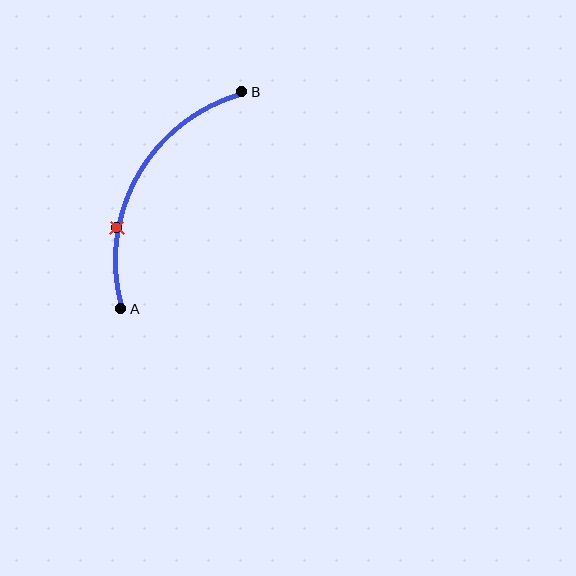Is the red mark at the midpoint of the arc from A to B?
No. The red mark lies on the arc but is closer to endpoint A. The arc midpoint would be at the point on the curve equidistant along the arc from both A and B.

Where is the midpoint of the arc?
The arc midpoint is the point on the curve farthest from the straight line joining A and B. It sits to the left of that line.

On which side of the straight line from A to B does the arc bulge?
The arc bulges to the left of the straight line connecting A and B.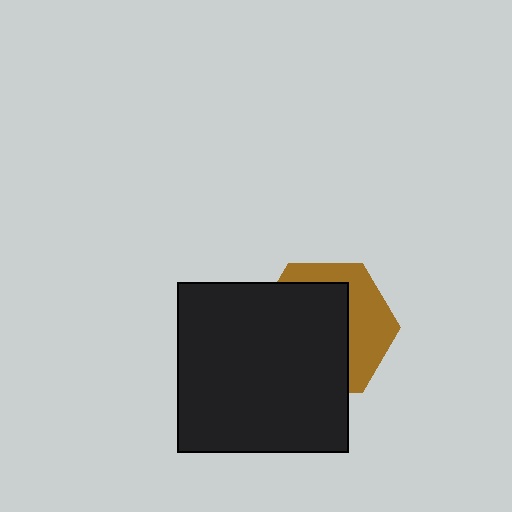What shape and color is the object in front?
The object in front is a black square.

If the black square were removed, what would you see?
You would see the complete brown hexagon.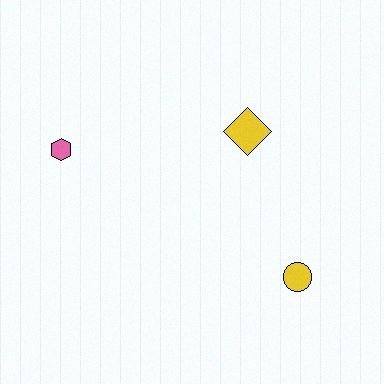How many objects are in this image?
There are 3 objects.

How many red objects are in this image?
There are no red objects.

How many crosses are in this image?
There are no crosses.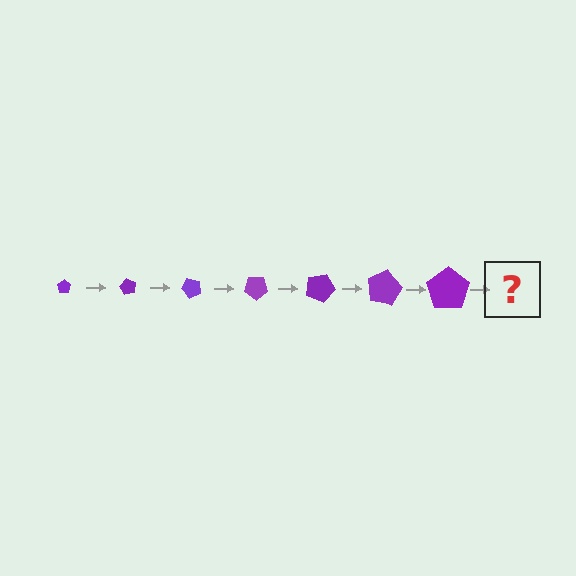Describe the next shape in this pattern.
It should be a pentagon, larger than the previous one and rotated 420 degrees from the start.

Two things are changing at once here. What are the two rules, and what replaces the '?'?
The two rules are that the pentagon grows larger each step and it rotates 60 degrees each step. The '?' should be a pentagon, larger than the previous one and rotated 420 degrees from the start.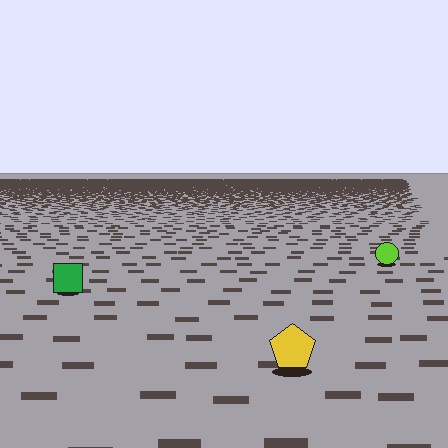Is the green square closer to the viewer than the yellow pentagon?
No. The yellow pentagon is closer — you can tell from the texture gradient: the ground texture is coarser near it.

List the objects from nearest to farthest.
From nearest to farthest: the yellow pentagon, the green square, the lime circle.